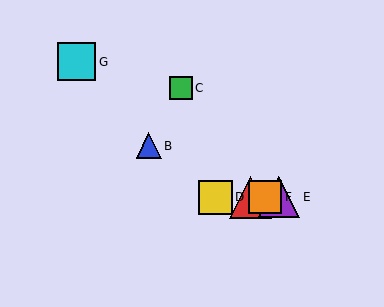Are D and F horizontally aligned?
Yes, both are at y≈197.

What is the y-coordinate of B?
Object B is at y≈146.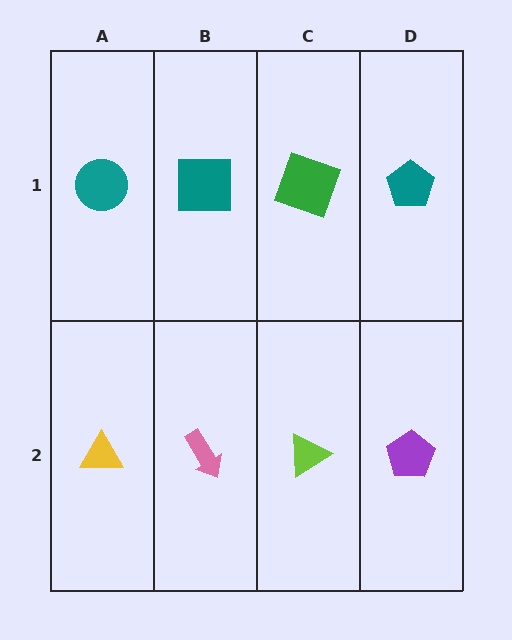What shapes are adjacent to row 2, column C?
A green square (row 1, column C), a pink arrow (row 2, column B), a purple pentagon (row 2, column D).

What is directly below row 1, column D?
A purple pentagon.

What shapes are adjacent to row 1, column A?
A yellow triangle (row 2, column A), a teal square (row 1, column B).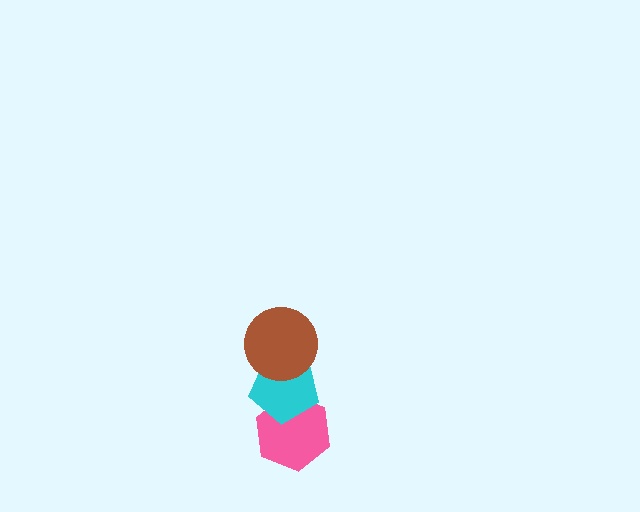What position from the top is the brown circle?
The brown circle is 1st from the top.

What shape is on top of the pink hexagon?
The cyan pentagon is on top of the pink hexagon.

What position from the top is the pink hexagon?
The pink hexagon is 3rd from the top.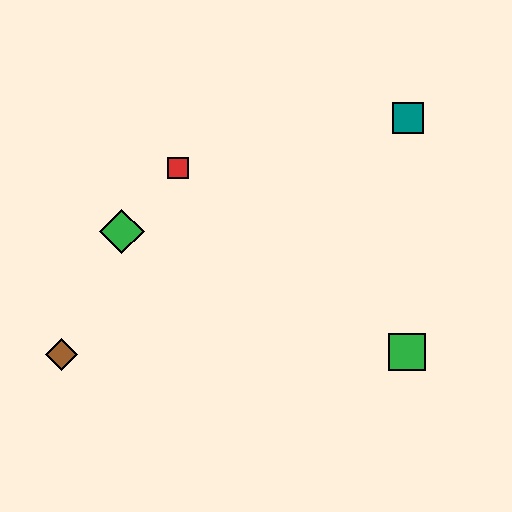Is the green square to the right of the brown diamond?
Yes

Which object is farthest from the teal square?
The brown diamond is farthest from the teal square.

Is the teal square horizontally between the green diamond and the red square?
No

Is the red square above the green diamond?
Yes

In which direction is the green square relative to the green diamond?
The green square is to the right of the green diamond.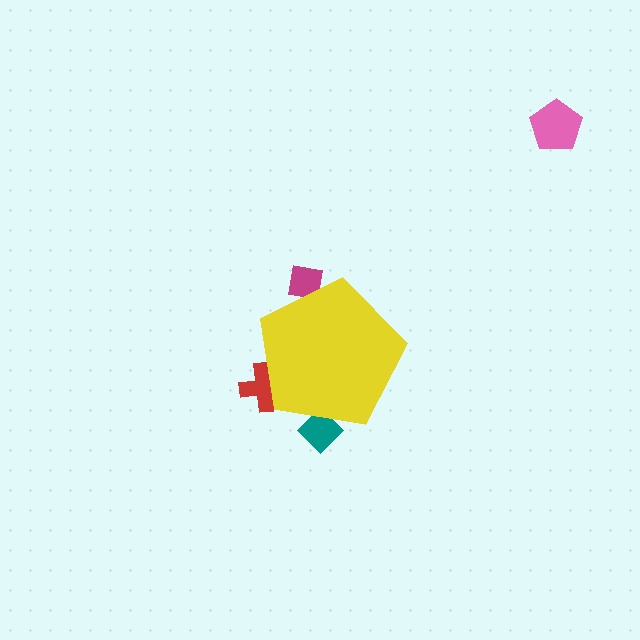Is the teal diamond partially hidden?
Yes, the teal diamond is partially hidden behind the yellow pentagon.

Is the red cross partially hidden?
Yes, the red cross is partially hidden behind the yellow pentagon.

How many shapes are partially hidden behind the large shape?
3 shapes are partially hidden.